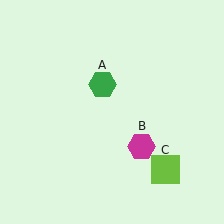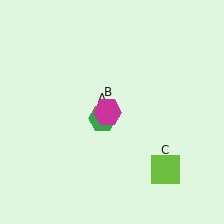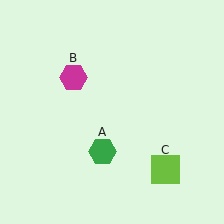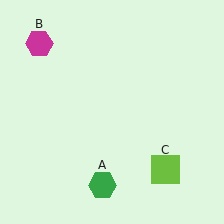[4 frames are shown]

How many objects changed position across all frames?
2 objects changed position: green hexagon (object A), magenta hexagon (object B).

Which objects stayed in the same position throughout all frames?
Lime square (object C) remained stationary.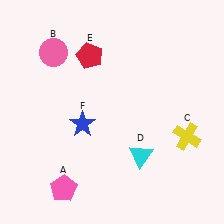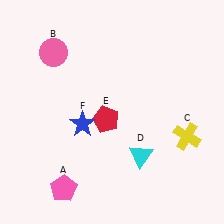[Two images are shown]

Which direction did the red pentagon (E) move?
The red pentagon (E) moved down.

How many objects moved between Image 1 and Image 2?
1 object moved between the two images.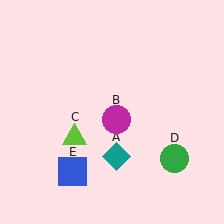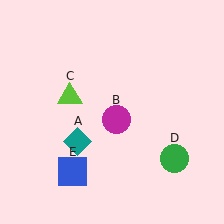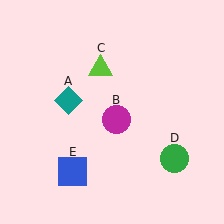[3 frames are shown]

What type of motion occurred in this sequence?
The teal diamond (object A), lime triangle (object C) rotated clockwise around the center of the scene.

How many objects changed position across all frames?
2 objects changed position: teal diamond (object A), lime triangle (object C).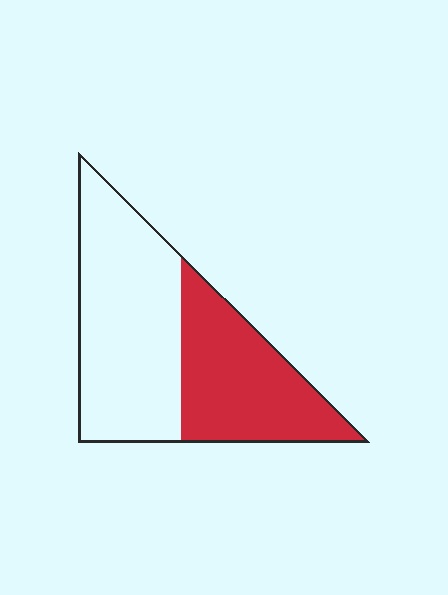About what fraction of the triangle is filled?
About two fifths (2/5).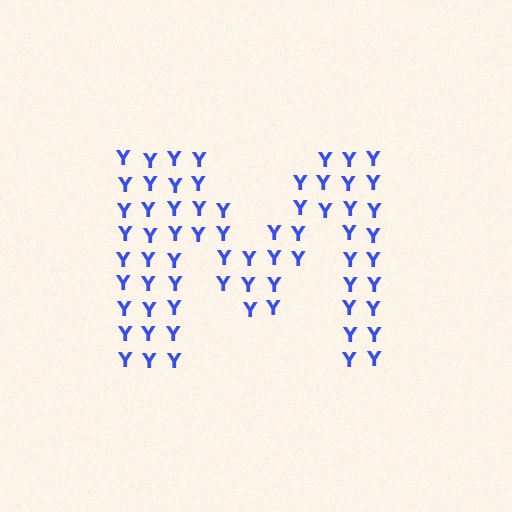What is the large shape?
The large shape is the letter M.